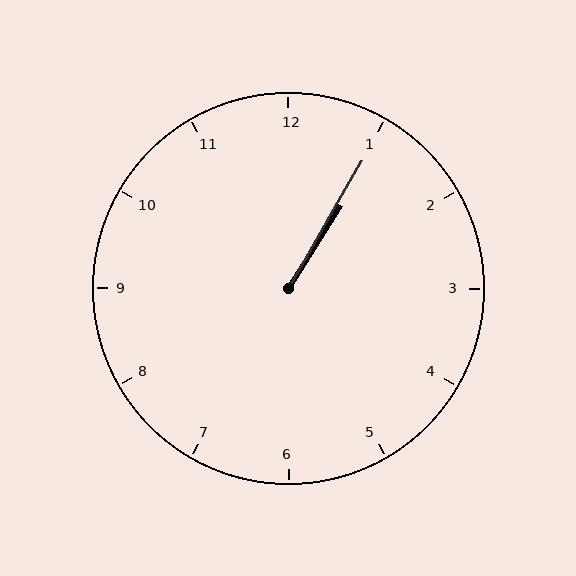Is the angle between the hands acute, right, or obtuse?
It is acute.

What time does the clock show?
1:05.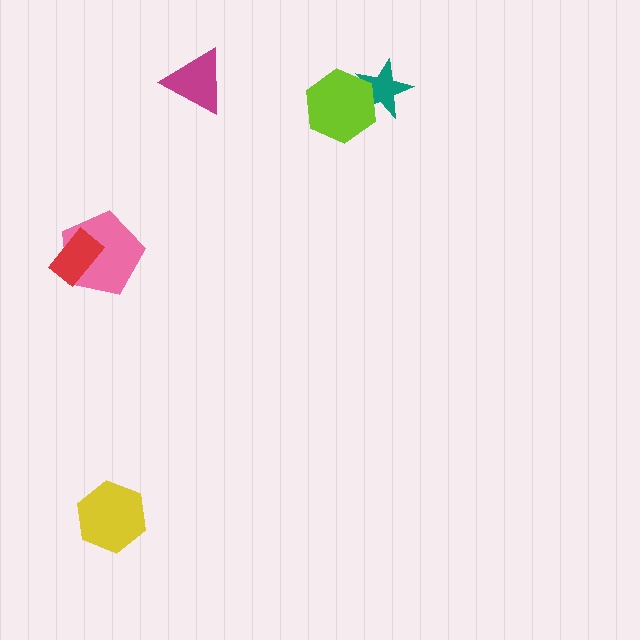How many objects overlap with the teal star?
1 object overlaps with the teal star.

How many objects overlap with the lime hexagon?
1 object overlaps with the lime hexagon.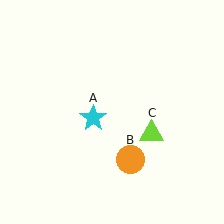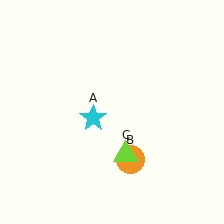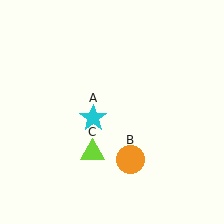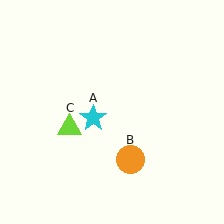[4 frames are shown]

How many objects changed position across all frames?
1 object changed position: lime triangle (object C).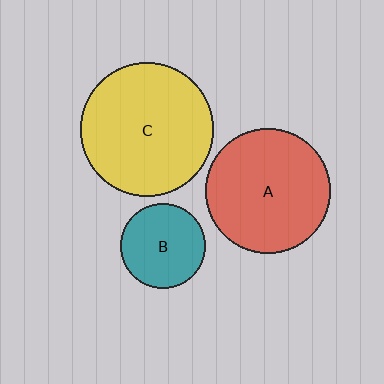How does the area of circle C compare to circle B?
Approximately 2.5 times.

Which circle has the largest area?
Circle C (yellow).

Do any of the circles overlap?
No, none of the circles overlap.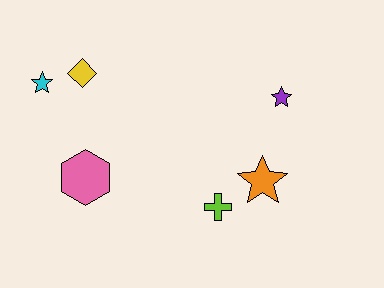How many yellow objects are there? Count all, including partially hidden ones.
There is 1 yellow object.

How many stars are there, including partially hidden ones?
There are 3 stars.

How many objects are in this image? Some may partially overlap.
There are 6 objects.